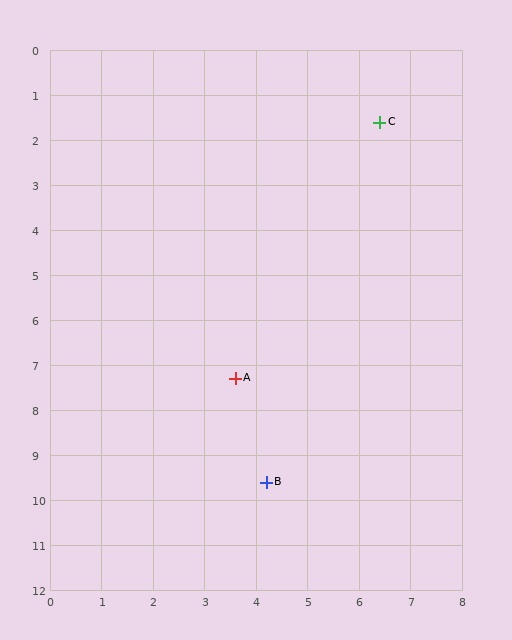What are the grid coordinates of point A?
Point A is at approximately (3.6, 7.3).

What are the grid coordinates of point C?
Point C is at approximately (6.4, 1.6).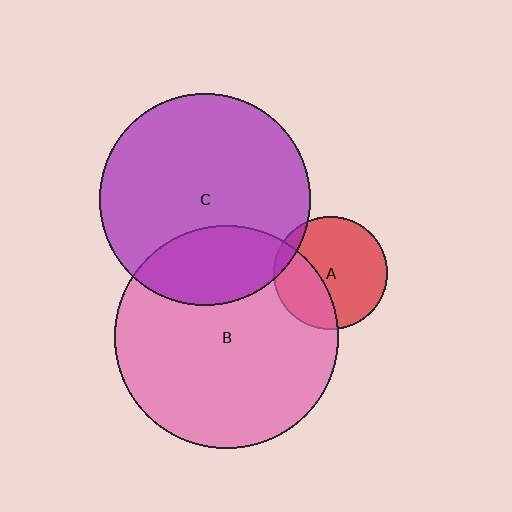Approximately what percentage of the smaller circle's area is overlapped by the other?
Approximately 25%.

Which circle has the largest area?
Circle B (pink).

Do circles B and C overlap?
Yes.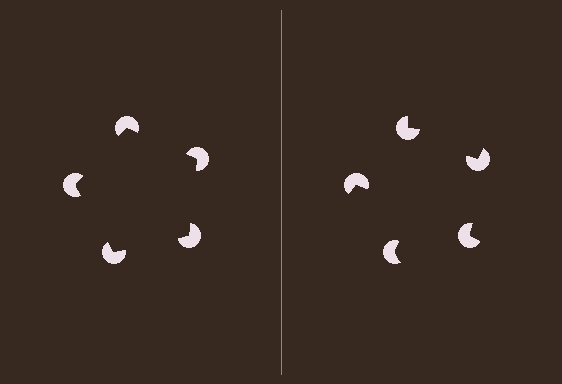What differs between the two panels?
The pac-man discs are positioned identically on both sides; only the wedge orientations differ. On the left they align to a pentagon; on the right they are misaligned.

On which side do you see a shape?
An illusory pentagon appears on the left side. On the right side the wedge cuts are rotated, so no coherent shape forms.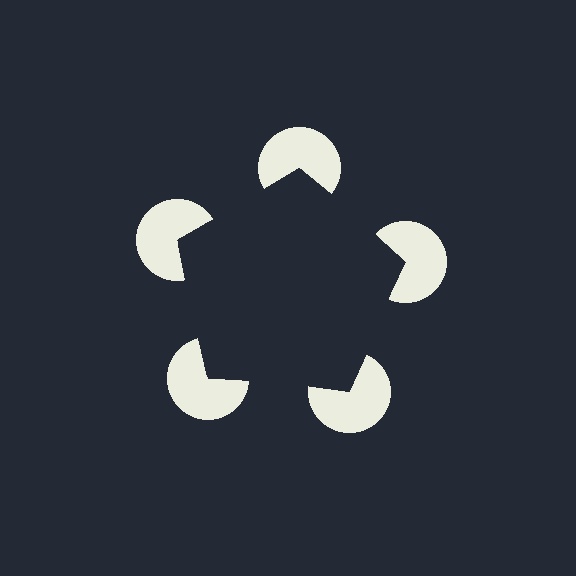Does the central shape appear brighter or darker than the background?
It typically appears slightly darker than the background, even though no actual brightness change is drawn.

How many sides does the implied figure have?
5 sides.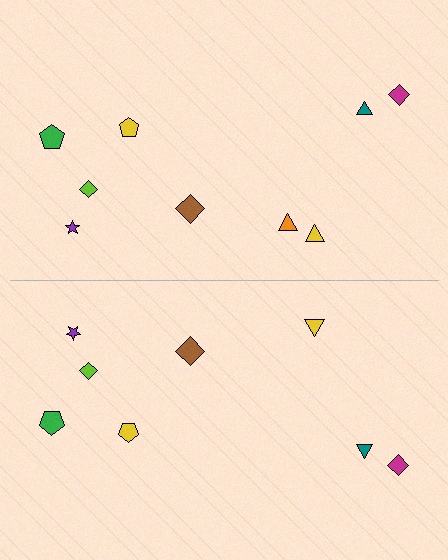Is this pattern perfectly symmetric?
No, the pattern is not perfectly symmetric. A orange triangle is missing from the bottom side.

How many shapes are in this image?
There are 17 shapes in this image.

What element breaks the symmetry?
A orange triangle is missing from the bottom side.